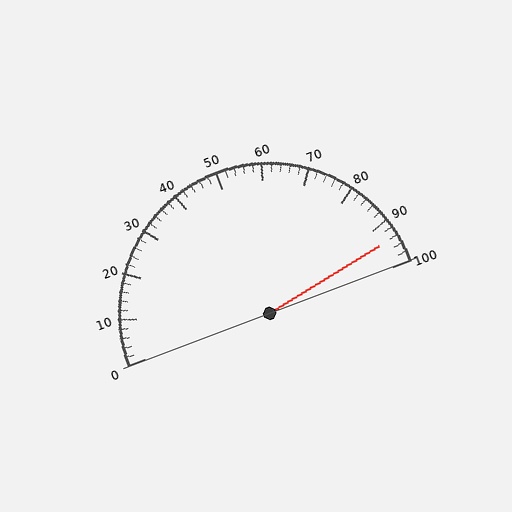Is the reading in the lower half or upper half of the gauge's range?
The reading is in the upper half of the range (0 to 100).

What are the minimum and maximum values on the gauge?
The gauge ranges from 0 to 100.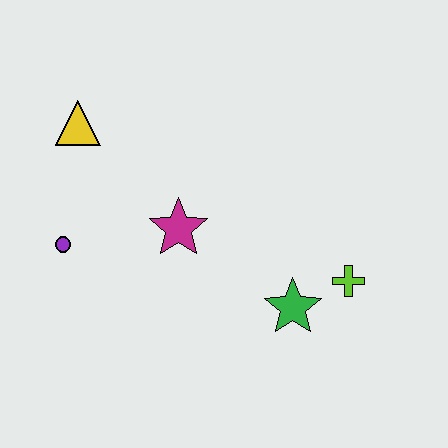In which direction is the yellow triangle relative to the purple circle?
The yellow triangle is above the purple circle.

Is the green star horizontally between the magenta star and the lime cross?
Yes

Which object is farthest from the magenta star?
The lime cross is farthest from the magenta star.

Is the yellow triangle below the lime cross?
No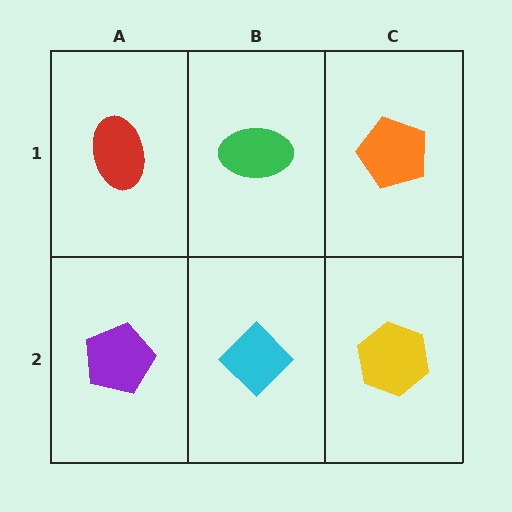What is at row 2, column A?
A purple pentagon.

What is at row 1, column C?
An orange pentagon.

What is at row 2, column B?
A cyan diamond.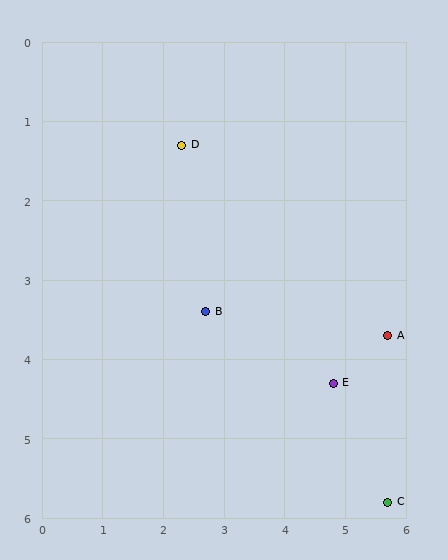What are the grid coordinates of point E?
Point E is at approximately (4.8, 4.3).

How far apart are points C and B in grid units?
Points C and B are about 3.8 grid units apart.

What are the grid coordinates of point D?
Point D is at approximately (2.3, 1.3).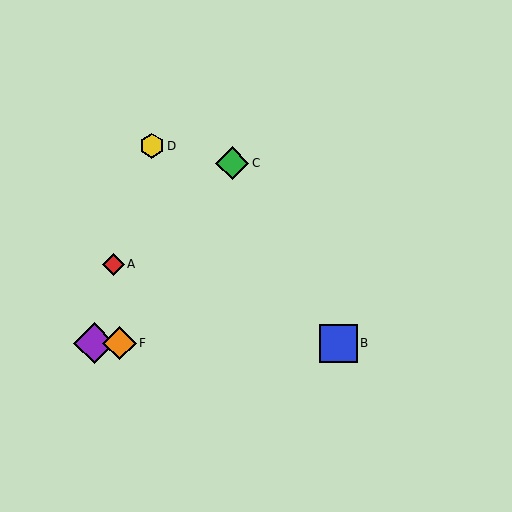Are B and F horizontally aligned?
Yes, both are at y≈343.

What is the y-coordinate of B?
Object B is at y≈343.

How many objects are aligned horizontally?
3 objects (B, E, F) are aligned horizontally.